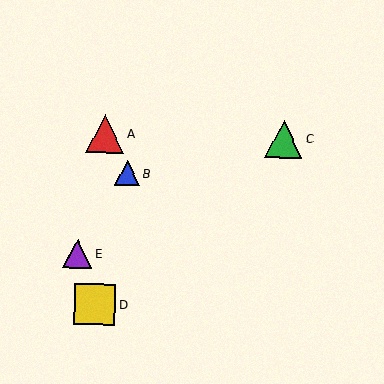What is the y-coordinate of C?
Object C is at y≈139.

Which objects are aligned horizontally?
Objects A, C are aligned horizontally.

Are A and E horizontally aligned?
No, A is at y≈134 and E is at y≈254.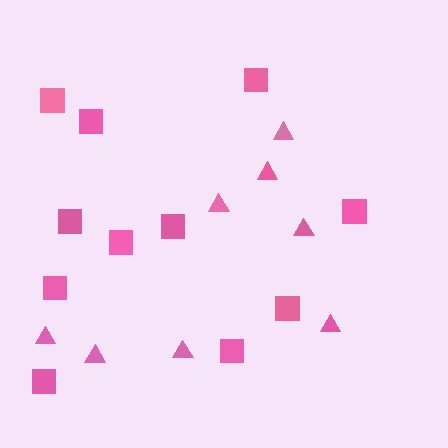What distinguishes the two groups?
There are 2 groups: one group of triangles (8) and one group of squares (11).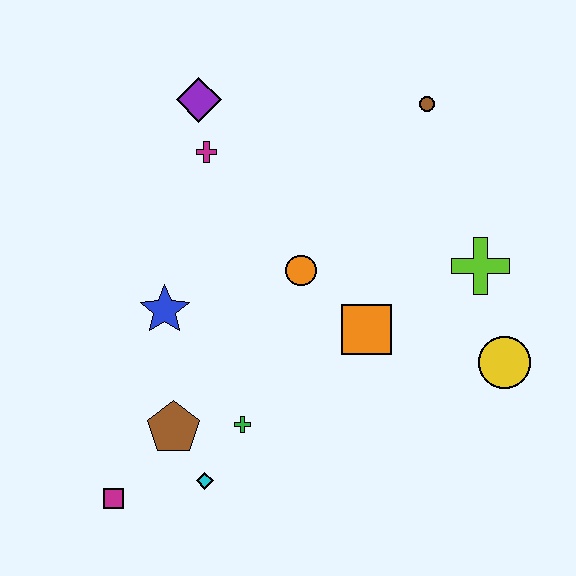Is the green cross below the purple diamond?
Yes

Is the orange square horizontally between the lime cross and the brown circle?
No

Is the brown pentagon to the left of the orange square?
Yes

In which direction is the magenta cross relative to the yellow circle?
The magenta cross is to the left of the yellow circle.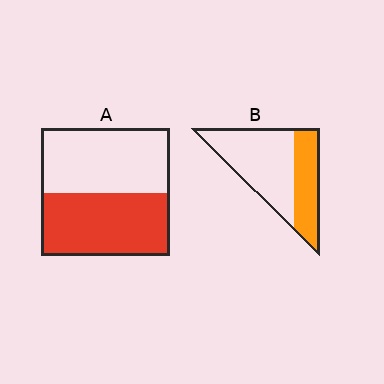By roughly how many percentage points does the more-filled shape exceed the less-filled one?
By roughly 15 percentage points (A over B).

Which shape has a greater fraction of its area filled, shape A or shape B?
Shape A.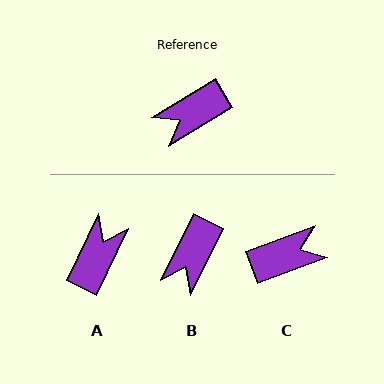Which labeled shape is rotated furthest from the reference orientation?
C, about 169 degrees away.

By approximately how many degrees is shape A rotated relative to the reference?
Approximately 147 degrees clockwise.